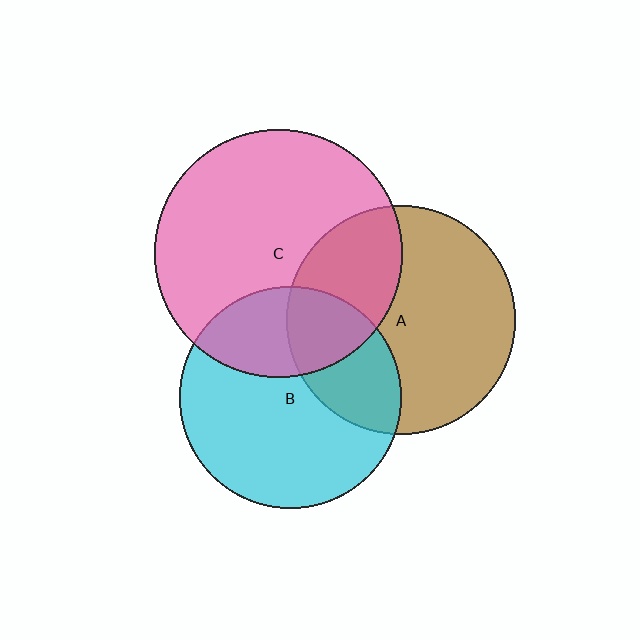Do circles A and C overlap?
Yes.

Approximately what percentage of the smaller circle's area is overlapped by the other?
Approximately 35%.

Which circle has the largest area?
Circle C (pink).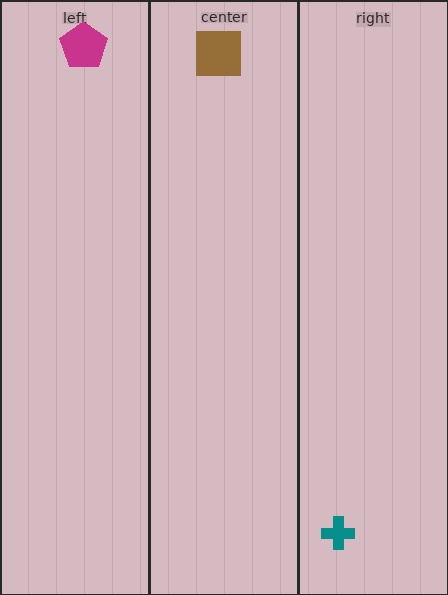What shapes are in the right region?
The teal cross.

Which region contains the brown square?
The center region.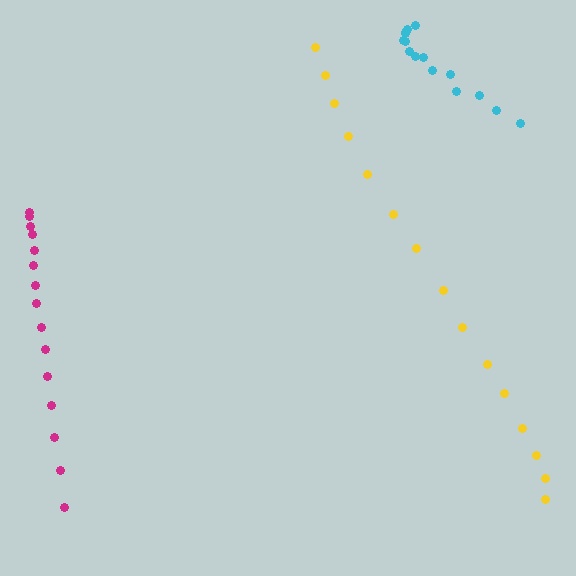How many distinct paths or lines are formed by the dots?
There are 3 distinct paths.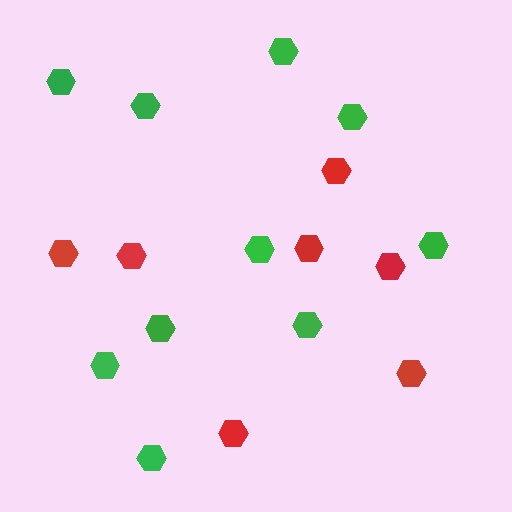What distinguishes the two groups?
There are 2 groups: one group of red hexagons (7) and one group of green hexagons (10).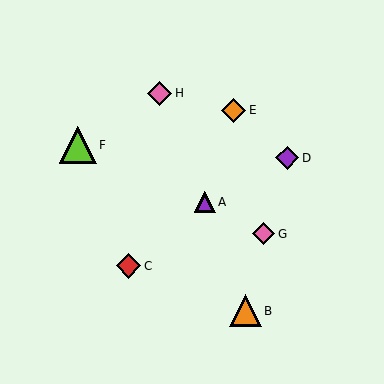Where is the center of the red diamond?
The center of the red diamond is at (128, 266).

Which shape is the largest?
The lime triangle (labeled F) is the largest.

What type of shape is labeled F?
Shape F is a lime triangle.